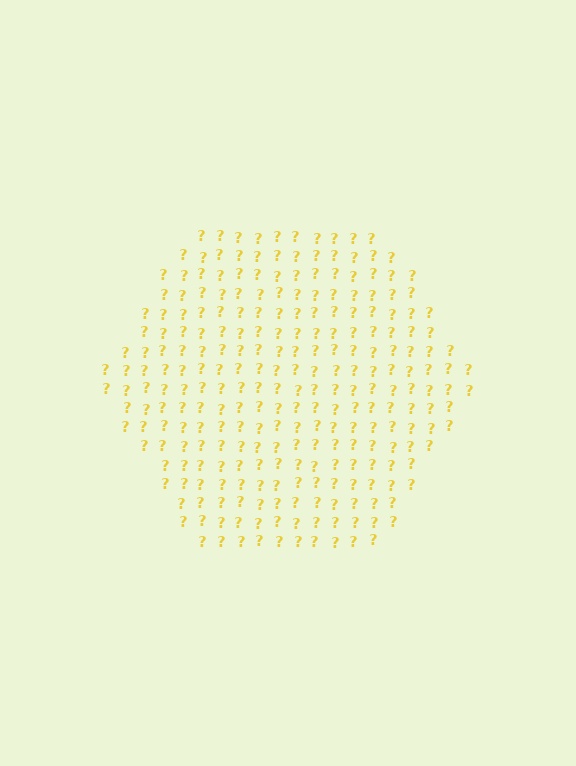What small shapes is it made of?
It is made of small question marks.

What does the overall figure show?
The overall figure shows a hexagon.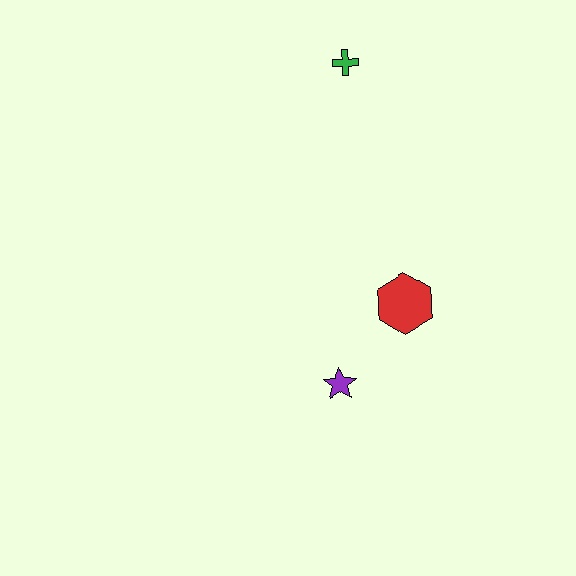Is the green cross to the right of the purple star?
Yes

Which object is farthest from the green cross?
The purple star is farthest from the green cross.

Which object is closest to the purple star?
The red hexagon is closest to the purple star.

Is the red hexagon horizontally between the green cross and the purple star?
No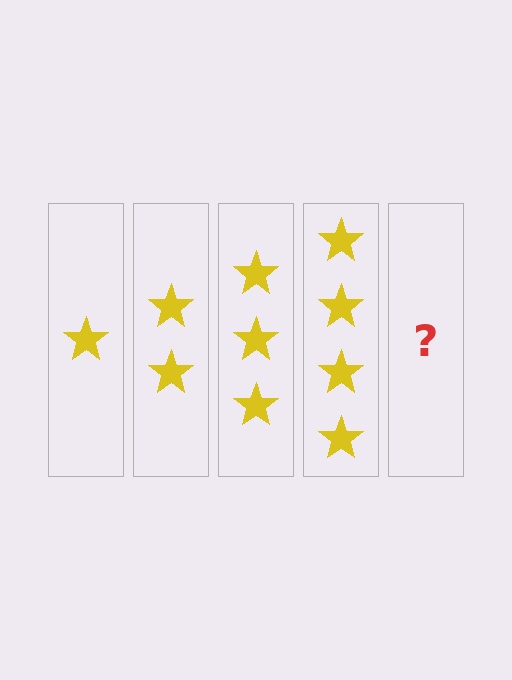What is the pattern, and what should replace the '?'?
The pattern is that each step adds one more star. The '?' should be 5 stars.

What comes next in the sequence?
The next element should be 5 stars.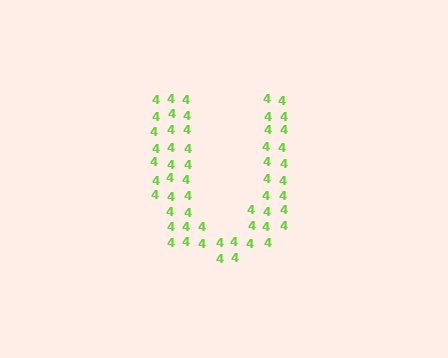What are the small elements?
The small elements are digit 4's.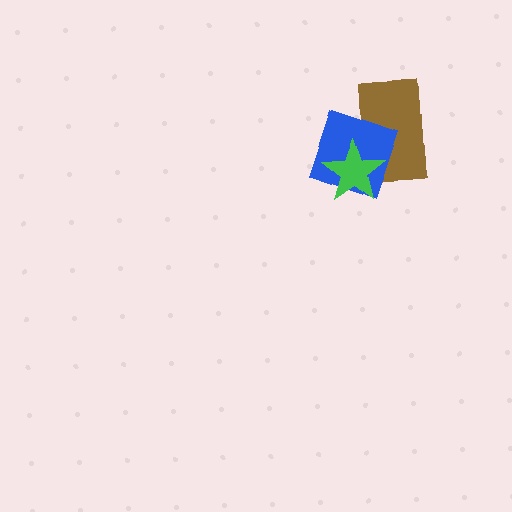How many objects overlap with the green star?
2 objects overlap with the green star.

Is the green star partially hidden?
No, no other shape covers it.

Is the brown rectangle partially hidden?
Yes, it is partially covered by another shape.